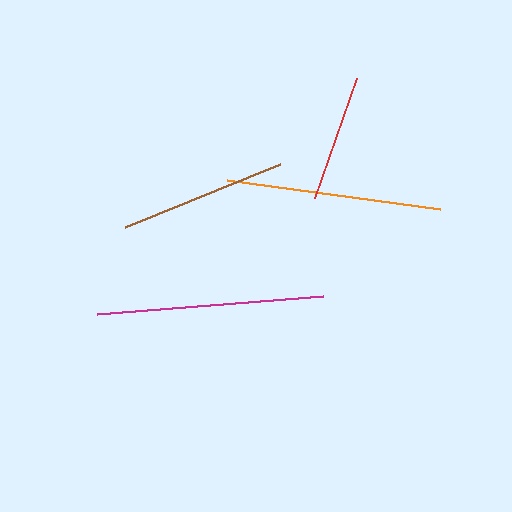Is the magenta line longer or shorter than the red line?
The magenta line is longer than the red line.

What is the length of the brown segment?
The brown segment is approximately 168 pixels long.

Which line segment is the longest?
The magenta line is the longest at approximately 227 pixels.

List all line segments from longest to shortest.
From longest to shortest: magenta, orange, brown, red.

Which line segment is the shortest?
The red line is the shortest at approximately 128 pixels.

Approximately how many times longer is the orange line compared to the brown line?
The orange line is approximately 1.3 times the length of the brown line.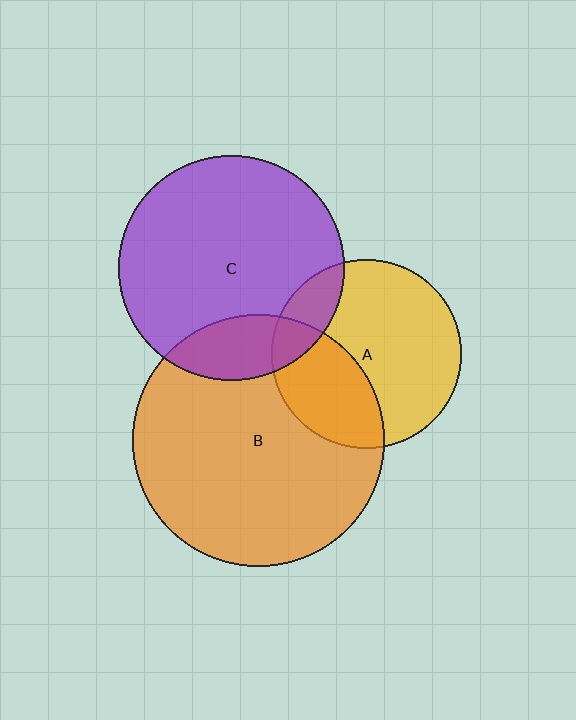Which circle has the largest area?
Circle B (orange).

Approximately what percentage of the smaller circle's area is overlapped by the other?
Approximately 35%.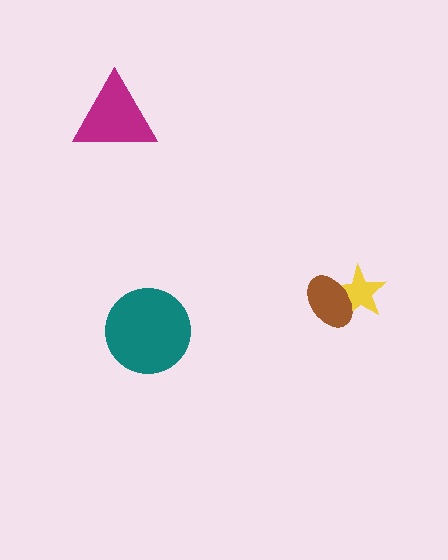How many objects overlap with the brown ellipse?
1 object overlaps with the brown ellipse.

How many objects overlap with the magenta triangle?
0 objects overlap with the magenta triangle.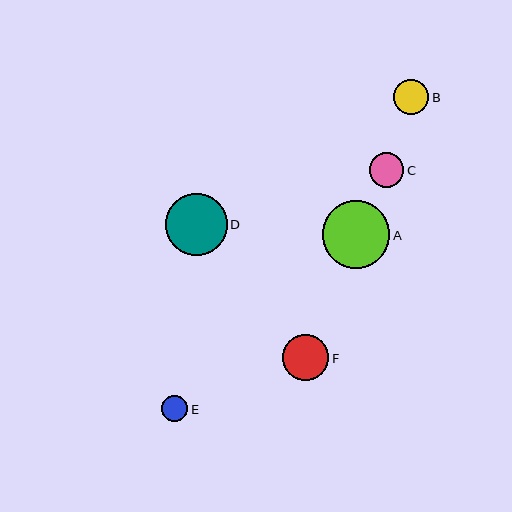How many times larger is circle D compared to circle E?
Circle D is approximately 2.4 times the size of circle E.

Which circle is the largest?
Circle A is the largest with a size of approximately 68 pixels.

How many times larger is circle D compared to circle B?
Circle D is approximately 1.8 times the size of circle B.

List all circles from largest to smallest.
From largest to smallest: A, D, F, B, C, E.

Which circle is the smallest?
Circle E is the smallest with a size of approximately 26 pixels.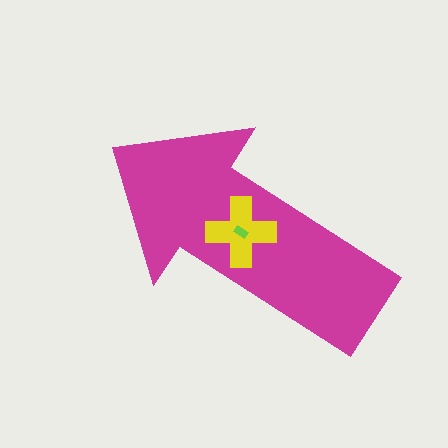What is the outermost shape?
The magenta arrow.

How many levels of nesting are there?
3.